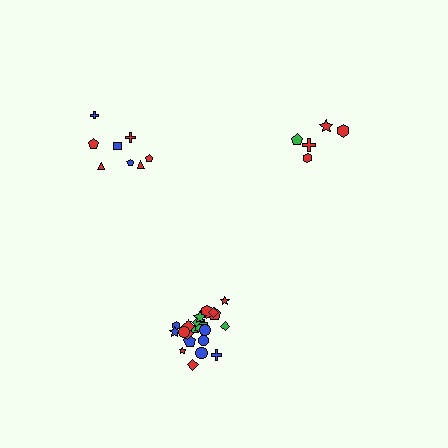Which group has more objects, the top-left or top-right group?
The top-left group.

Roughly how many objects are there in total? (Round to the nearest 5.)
Roughly 40 objects in total.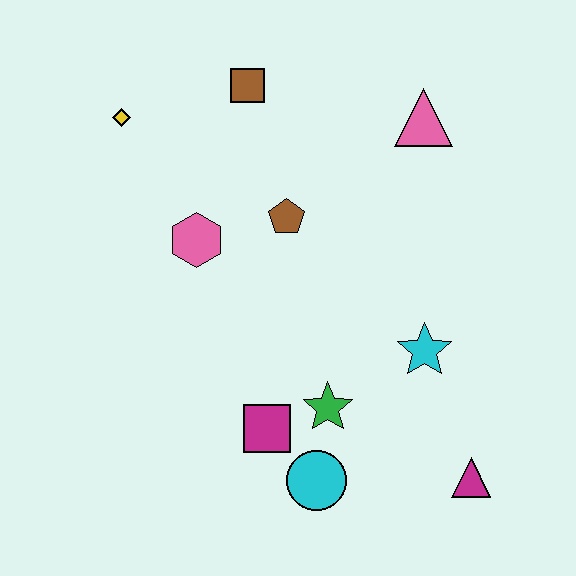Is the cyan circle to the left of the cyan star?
Yes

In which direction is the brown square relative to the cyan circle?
The brown square is above the cyan circle.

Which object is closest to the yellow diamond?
The brown square is closest to the yellow diamond.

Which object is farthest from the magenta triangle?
The yellow diamond is farthest from the magenta triangle.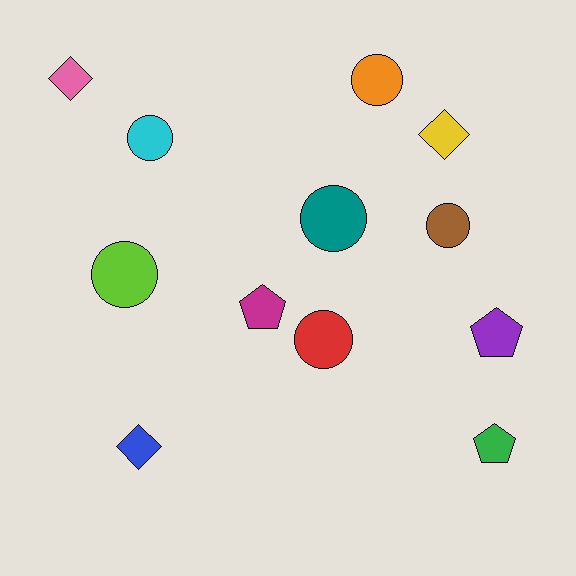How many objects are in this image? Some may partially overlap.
There are 12 objects.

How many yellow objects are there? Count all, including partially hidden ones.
There is 1 yellow object.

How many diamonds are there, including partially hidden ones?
There are 3 diamonds.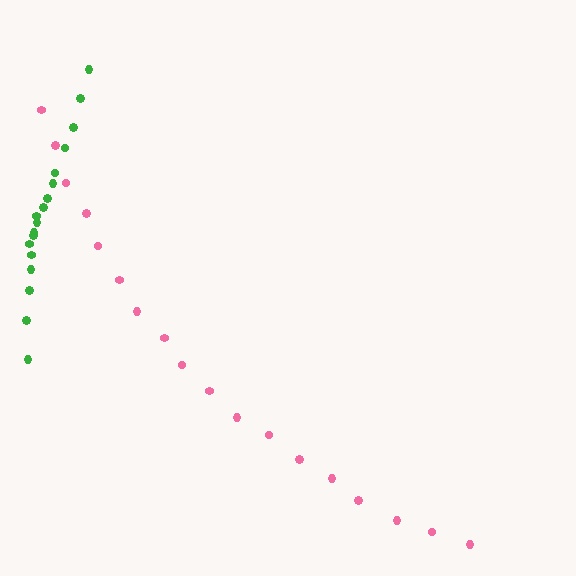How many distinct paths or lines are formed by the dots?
There are 2 distinct paths.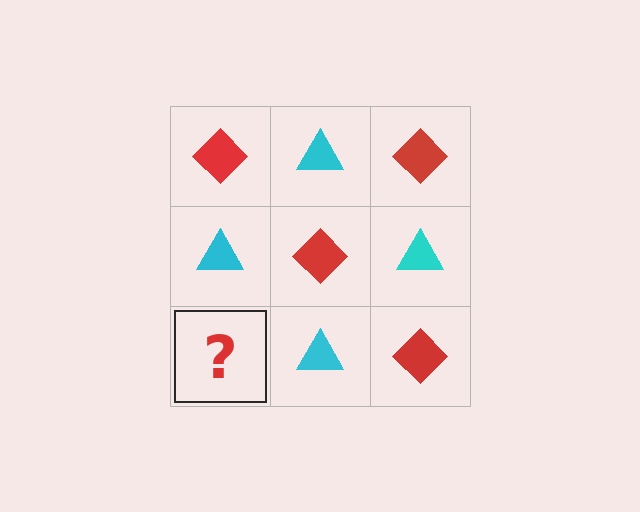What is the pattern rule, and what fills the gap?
The rule is that it alternates red diamond and cyan triangle in a checkerboard pattern. The gap should be filled with a red diamond.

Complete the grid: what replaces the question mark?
The question mark should be replaced with a red diamond.